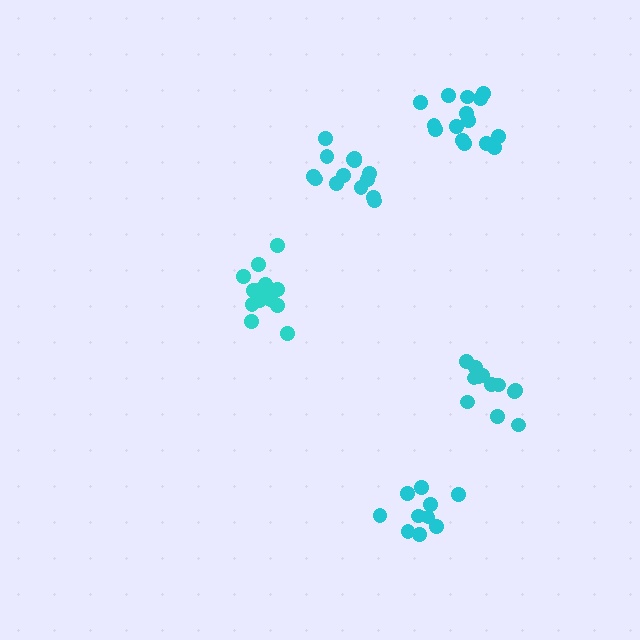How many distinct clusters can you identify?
There are 5 distinct clusters.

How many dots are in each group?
Group 1: 15 dots, Group 2: 15 dots, Group 3: 14 dots, Group 4: 12 dots, Group 5: 10 dots (66 total).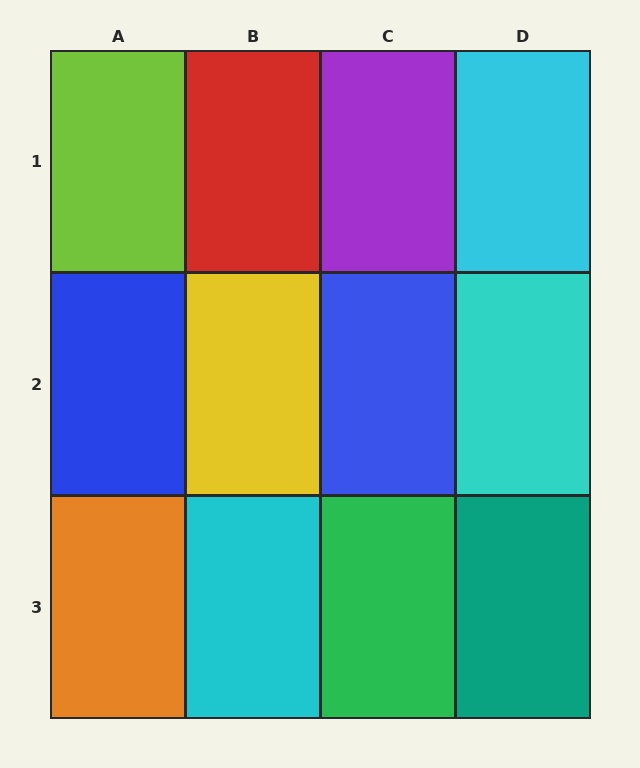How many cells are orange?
1 cell is orange.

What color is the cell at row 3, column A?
Orange.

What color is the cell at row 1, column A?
Lime.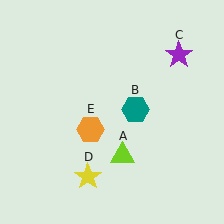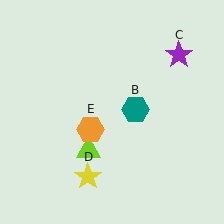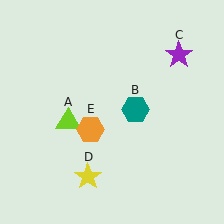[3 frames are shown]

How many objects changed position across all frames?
1 object changed position: lime triangle (object A).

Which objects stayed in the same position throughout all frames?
Teal hexagon (object B) and purple star (object C) and yellow star (object D) and orange hexagon (object E) remained stationary.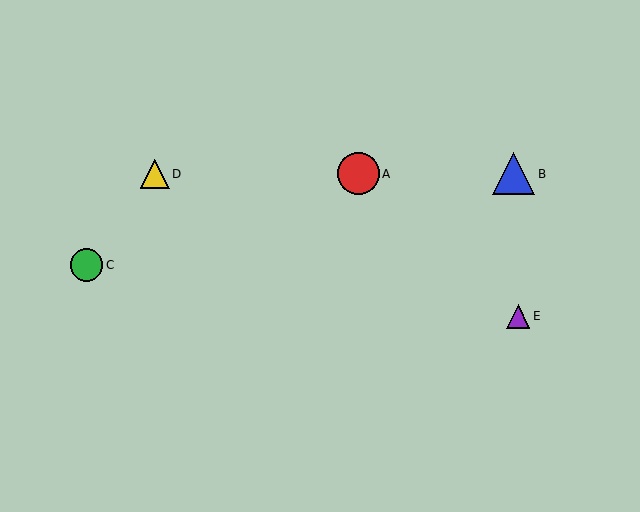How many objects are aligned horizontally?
3 objects (A, B, D) are aligned horizontally.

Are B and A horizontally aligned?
Yes, both are at y≈174.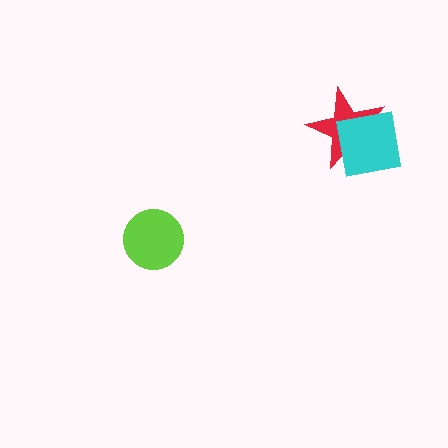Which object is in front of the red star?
The cyan square is in front of the red star.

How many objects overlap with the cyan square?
1 object overlaps with the cyan square.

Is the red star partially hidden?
Yes, it is partially covered by another shape.